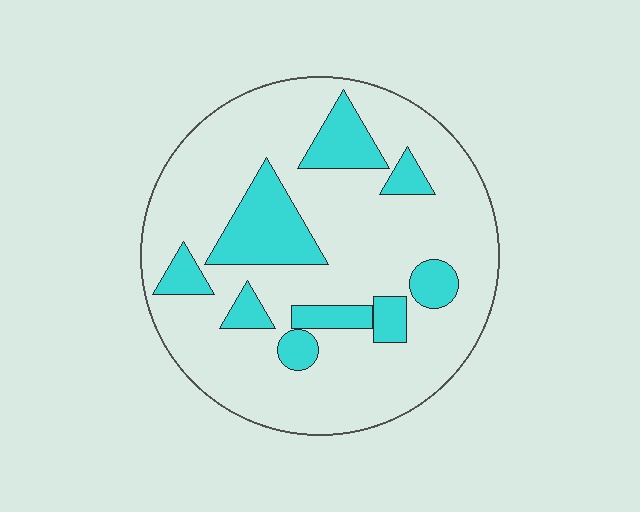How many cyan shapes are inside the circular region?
9.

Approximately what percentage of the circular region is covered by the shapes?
Approximately 20%.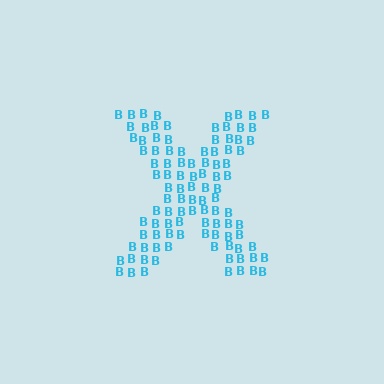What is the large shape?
The large shape is the letter X.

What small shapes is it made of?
It is made of small letter B's.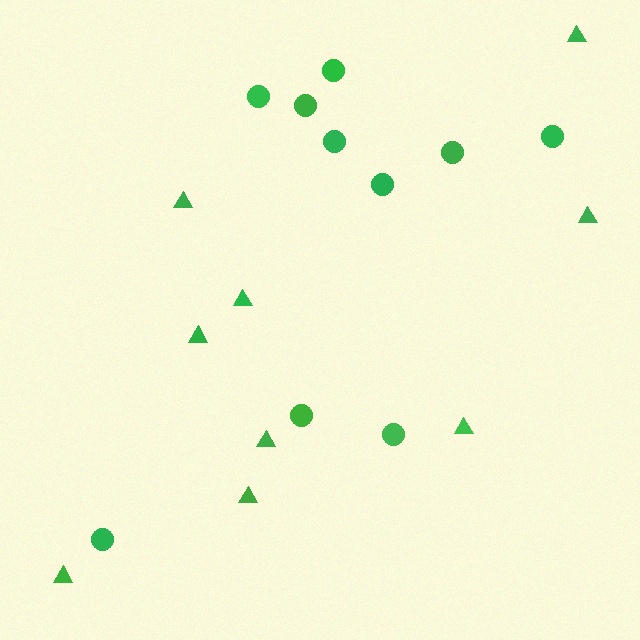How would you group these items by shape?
There are 2 groups: one group of triangles (9) and one group of circles (10).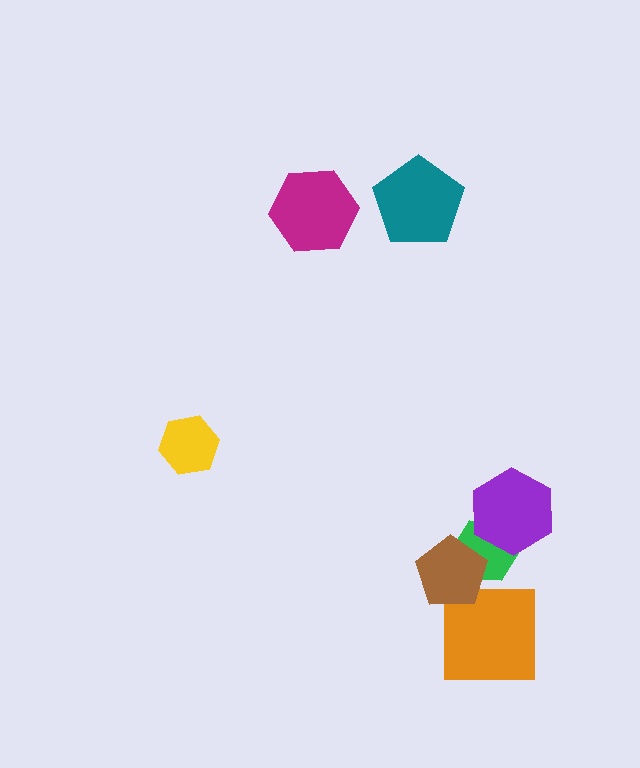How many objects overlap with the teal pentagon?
0 objects overlap with the teal pentagon.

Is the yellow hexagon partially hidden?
No, no other shape covers it.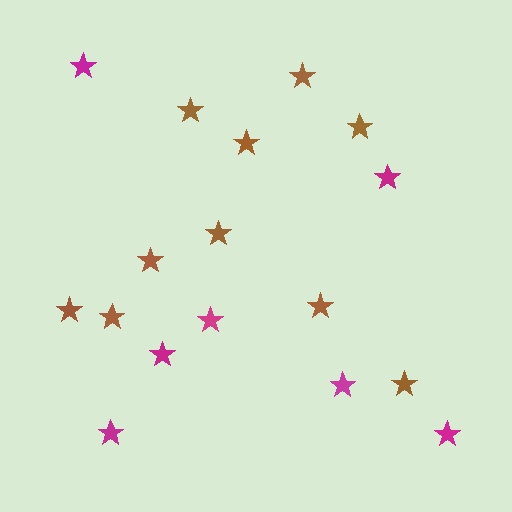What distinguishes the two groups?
There are 2 groups: one group of brown stars (10) and one group of magenta stars (7).